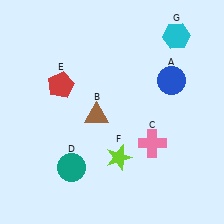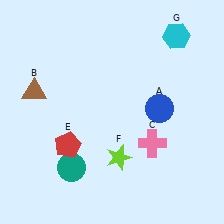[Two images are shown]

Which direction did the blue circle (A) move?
The blue circle (A) moved down.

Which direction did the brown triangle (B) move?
The brown triangle (B) moved left.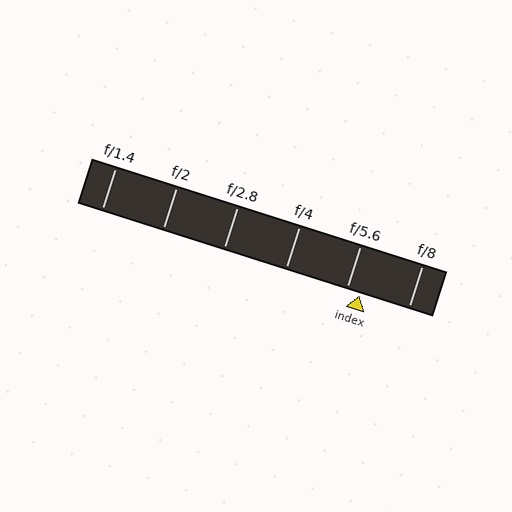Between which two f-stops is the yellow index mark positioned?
The index mark is between f/5.6 and f/8.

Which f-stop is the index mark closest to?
The index mark is closest to f/5.6.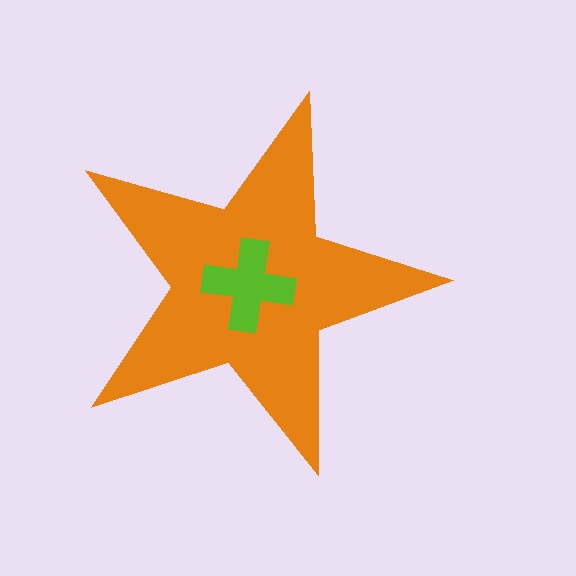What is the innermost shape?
The lime cross.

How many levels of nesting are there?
2.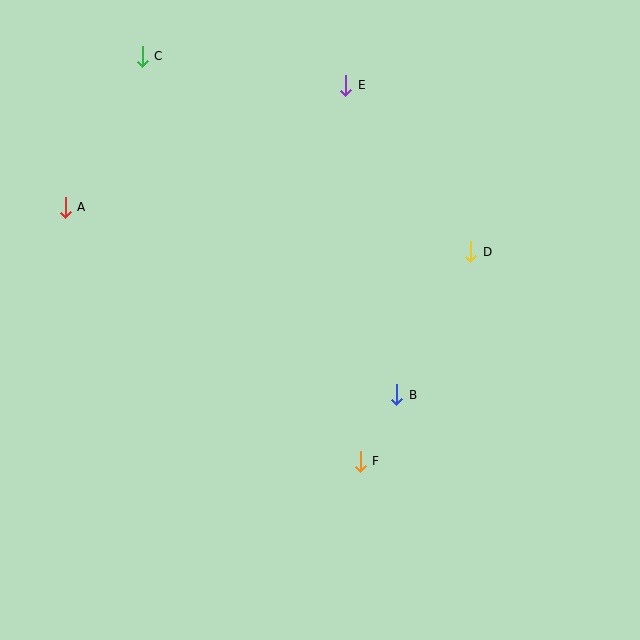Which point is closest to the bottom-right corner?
Point F is closest to the bottom-right corner.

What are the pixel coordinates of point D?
Point D is at (471, 252).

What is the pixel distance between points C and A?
The distance between C and A is 169 pixels.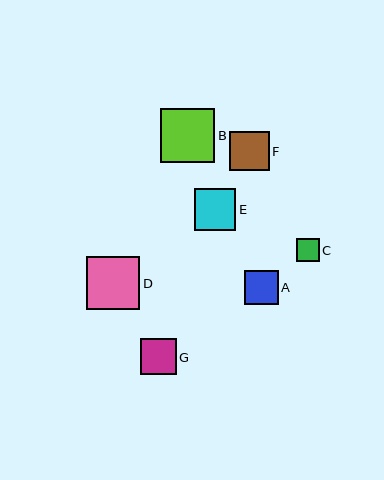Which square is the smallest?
Square C is the smallest with a size of approximately 23 pixels.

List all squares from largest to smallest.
From largest to smallest: B, D, E, F, G, A, C.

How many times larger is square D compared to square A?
Square D is approximately 1.6 times the size of square A.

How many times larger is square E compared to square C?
Square E is approximately 1.8 times the size of square C.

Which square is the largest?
Square B is the largest with a size of approximately 54 pixels.